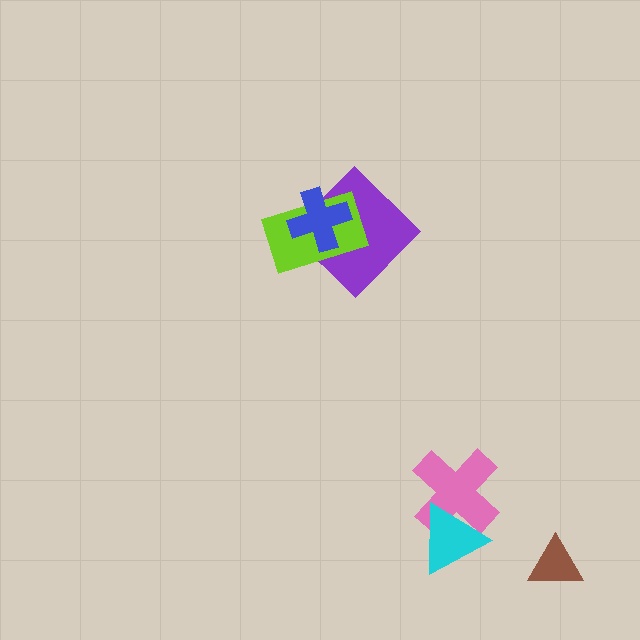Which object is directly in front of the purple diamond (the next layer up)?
The lime rectangle is directly in front of the purple diamond.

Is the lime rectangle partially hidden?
Yes, it is partially covered by another shape.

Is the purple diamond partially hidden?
Yes, it is partially covered by another shape.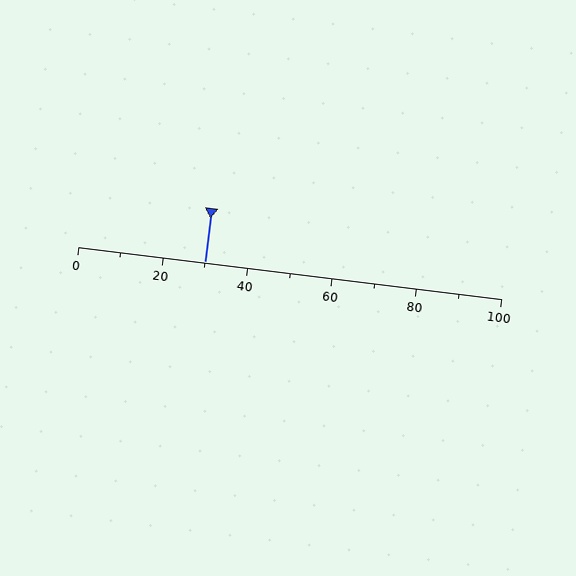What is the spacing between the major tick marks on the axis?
The major ticks are spaced 20 apart.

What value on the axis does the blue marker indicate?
The marker indicates approximately 30.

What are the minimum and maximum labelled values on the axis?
The axis runs from 0 to 100.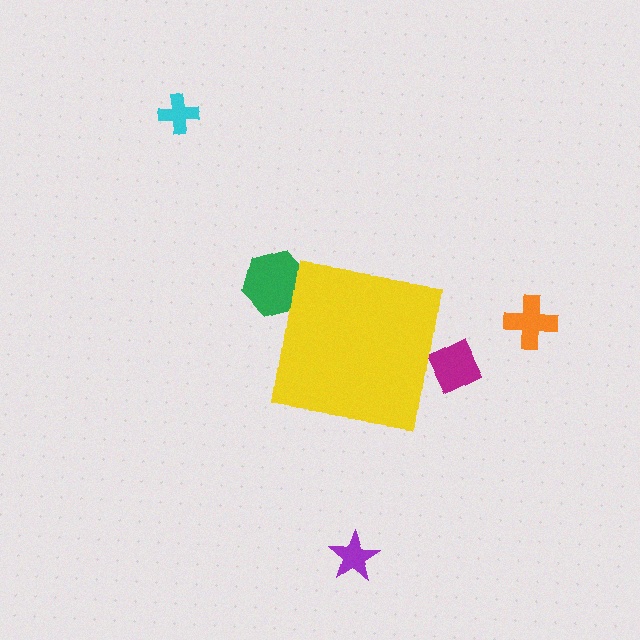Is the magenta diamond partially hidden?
Yes, the magenta diamond is partially hidden behind the yellow square.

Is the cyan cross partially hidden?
No, the cyan cross is fully visible.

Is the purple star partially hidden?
No, the purple star is fully visible.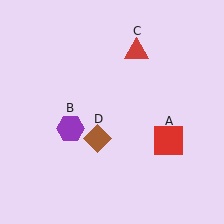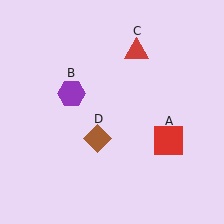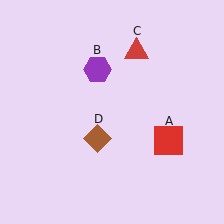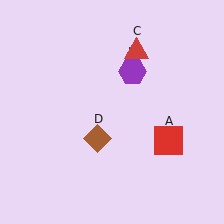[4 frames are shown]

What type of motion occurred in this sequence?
The purple hexagon (object B) rotated clockwise around the center of the scene.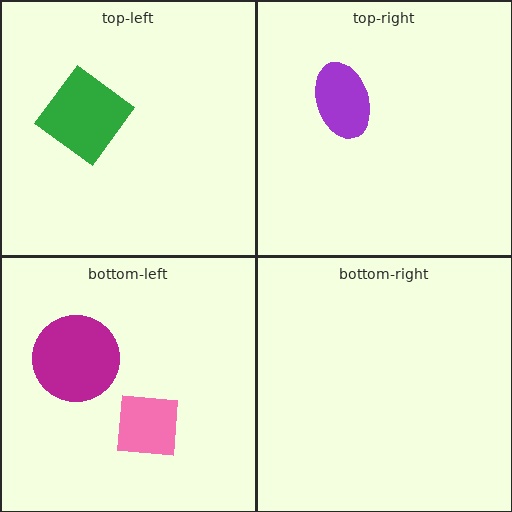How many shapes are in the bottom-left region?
2.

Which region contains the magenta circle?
The bottom-left region.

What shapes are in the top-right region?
The purple ellipse.